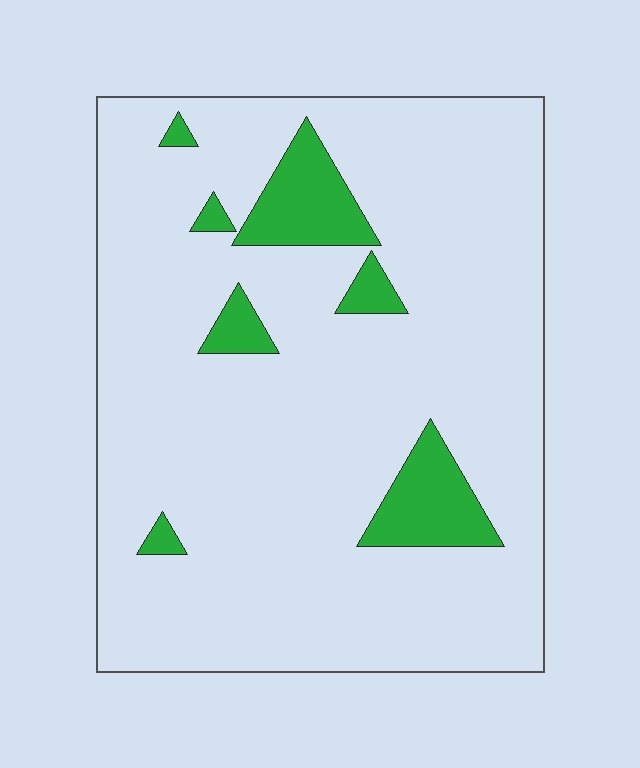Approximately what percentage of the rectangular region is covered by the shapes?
Approximately 10%.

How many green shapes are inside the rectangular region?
7.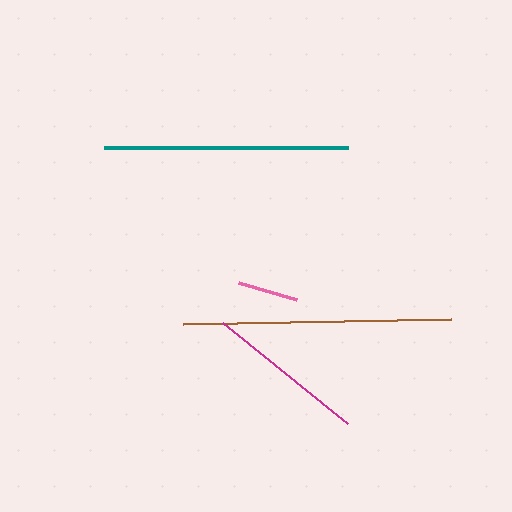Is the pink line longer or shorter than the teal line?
The teal line is longer than the pink line.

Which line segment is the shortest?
The pink line is the shortest at approximately 61 pixels.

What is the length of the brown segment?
The brown segment is approximately 268 pixels long.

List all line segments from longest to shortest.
From longest to shortest: brown, teal, magenta, pink.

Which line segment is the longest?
The brown line is the longest at approximately 268 pixels.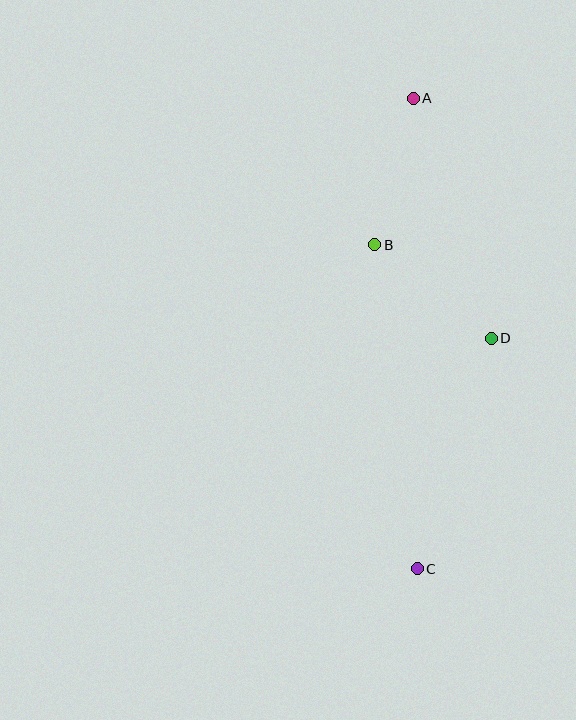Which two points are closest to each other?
Points B and D are closest to each other.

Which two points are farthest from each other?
Points A and C are farthest from each other.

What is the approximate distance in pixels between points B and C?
The distance between B and C is approximately 327 pixels.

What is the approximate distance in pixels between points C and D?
The distance between C and D is approximately 242 pixels.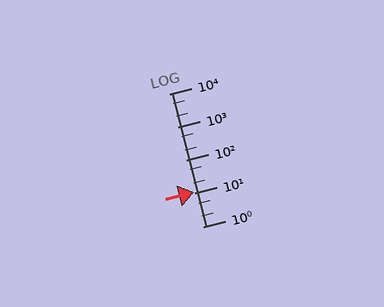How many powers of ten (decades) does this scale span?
The scale spans 4 decades, from 1 to 10000.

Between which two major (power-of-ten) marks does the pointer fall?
The pointer is between 10 and 100.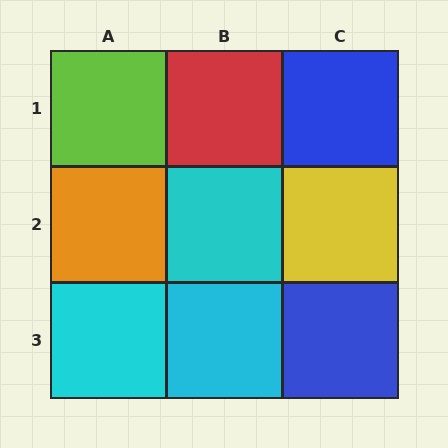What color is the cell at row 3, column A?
Cyan.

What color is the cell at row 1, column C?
Blue.